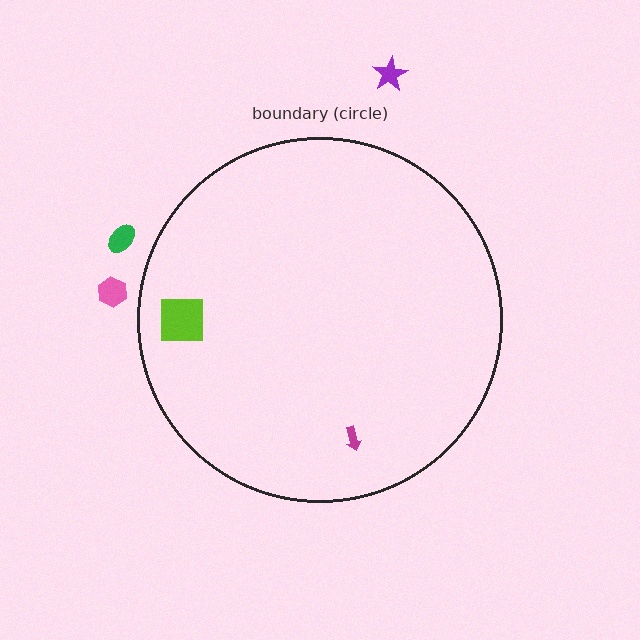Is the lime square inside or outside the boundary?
Inside.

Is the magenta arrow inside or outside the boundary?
Inside.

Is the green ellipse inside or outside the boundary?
Outside.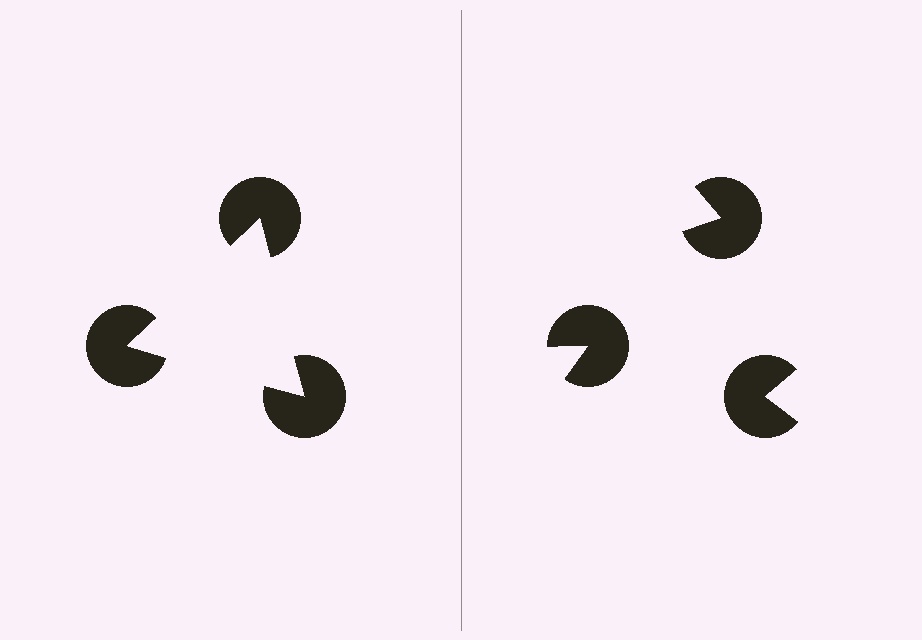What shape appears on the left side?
An illusory triangle.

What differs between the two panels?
The pac-man discs are positioned identically on both sides; only the wedge orientations differ. On the left they align to a triangle; on the right they are misaligned.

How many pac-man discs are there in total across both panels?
6 — 3 on each side.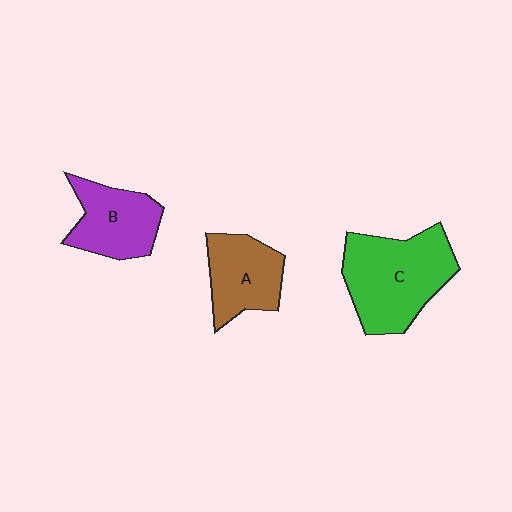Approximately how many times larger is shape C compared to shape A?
Approximately 1.6 times.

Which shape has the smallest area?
Shape A (brown).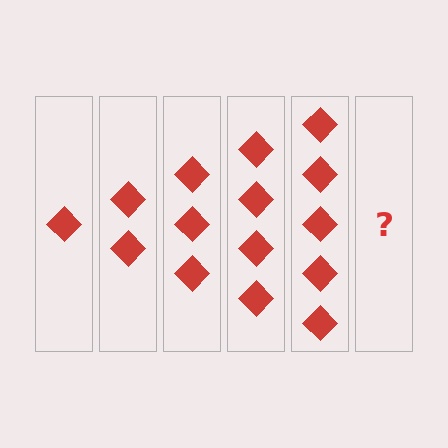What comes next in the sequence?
The next element should be 6 diamonds.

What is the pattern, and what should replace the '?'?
The pattern is that each step adds one more diamond. The '?' should be 6 diamonds.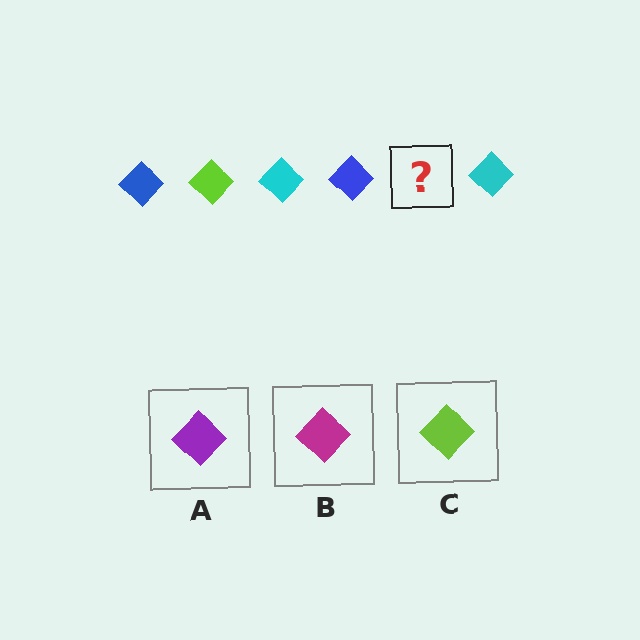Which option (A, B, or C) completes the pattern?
C.